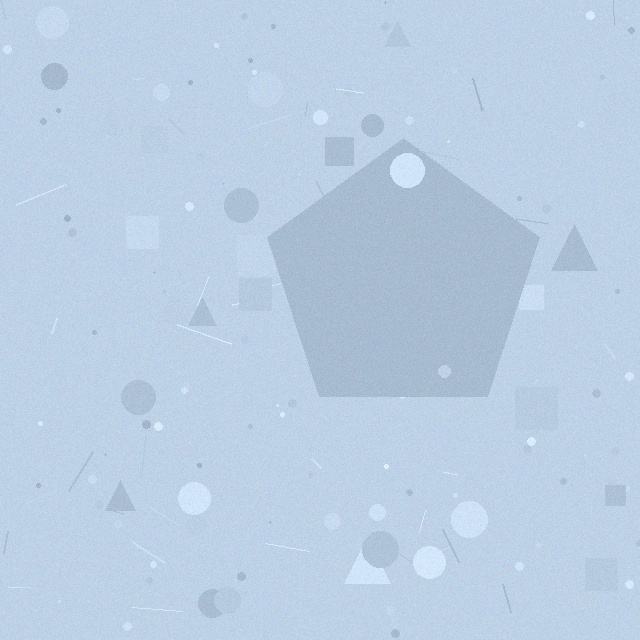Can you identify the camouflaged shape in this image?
The camouflaged shape is a pentagon.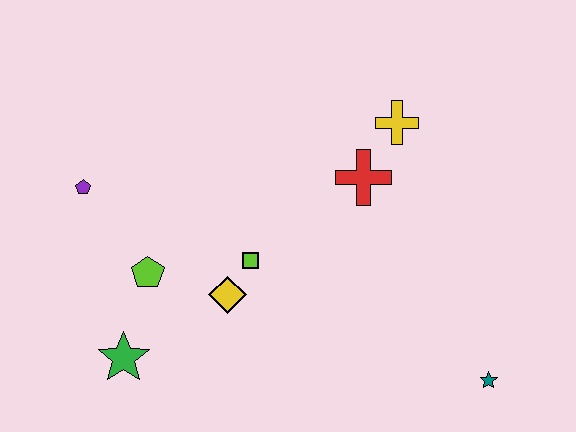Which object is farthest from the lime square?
The teal star is farthest from the lime square.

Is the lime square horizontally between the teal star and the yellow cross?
No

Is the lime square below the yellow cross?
Yes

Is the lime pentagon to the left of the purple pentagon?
No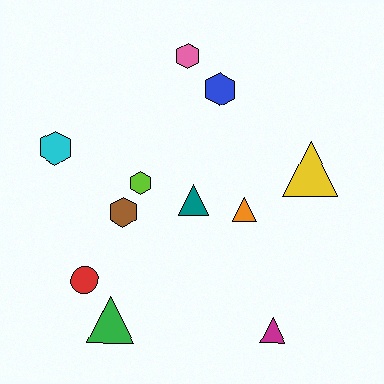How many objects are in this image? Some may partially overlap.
There are 11 objects.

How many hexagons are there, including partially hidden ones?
There are 5 hexagons.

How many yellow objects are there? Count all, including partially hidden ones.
There is 1 yellow object.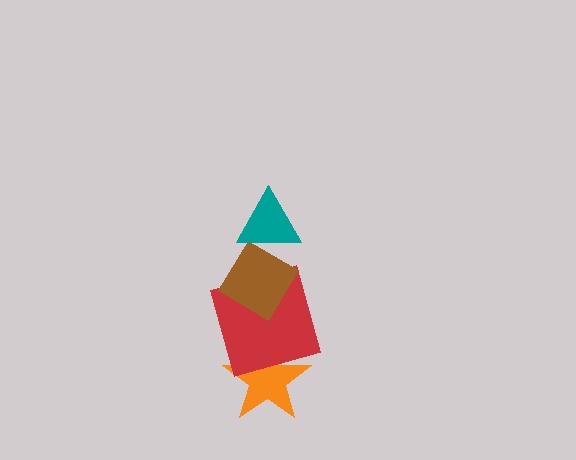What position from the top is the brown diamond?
The brown diamond is 2nd from the top.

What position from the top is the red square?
The red square is 3rd from the top.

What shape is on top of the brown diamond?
The teal triangle is on top of the brown diamond.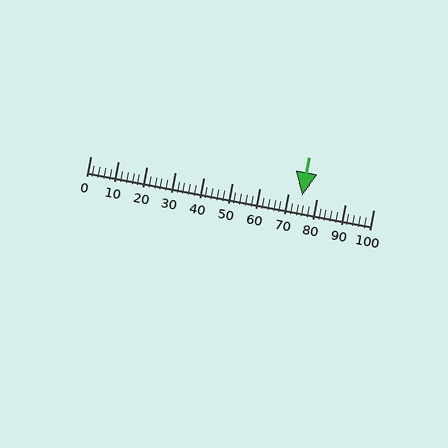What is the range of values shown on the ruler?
The ruler shows values from 0 to 100.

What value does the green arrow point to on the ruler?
The green arrow points to approximately 75.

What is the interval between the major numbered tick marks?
The major tick marks are spaced 10 units apart.